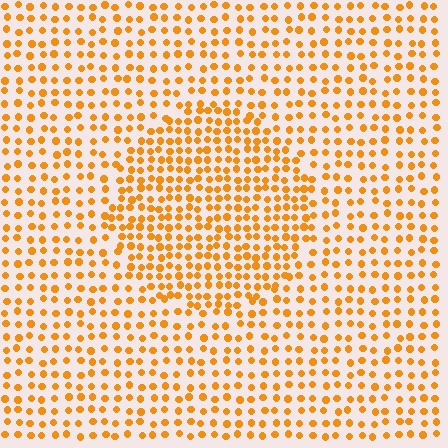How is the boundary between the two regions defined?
The boundary is defined by a change in element density (approximately 1.6x ratio). All elements are the same color, size, and shape.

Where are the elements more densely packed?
The elements are more densely packed inside the circle boundary.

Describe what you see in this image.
The image contains small orange elements arranged at two different densities. A circle-shaped region is visible where the elements are more densely packed than the surrounding area.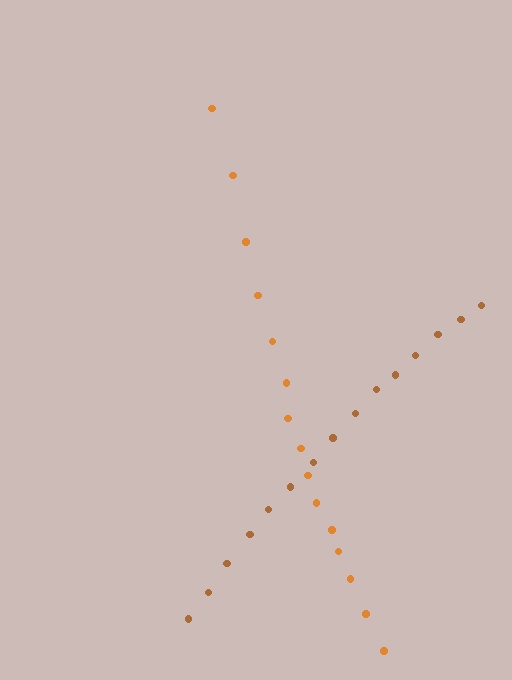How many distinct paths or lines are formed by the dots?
There are 2 distinct paths.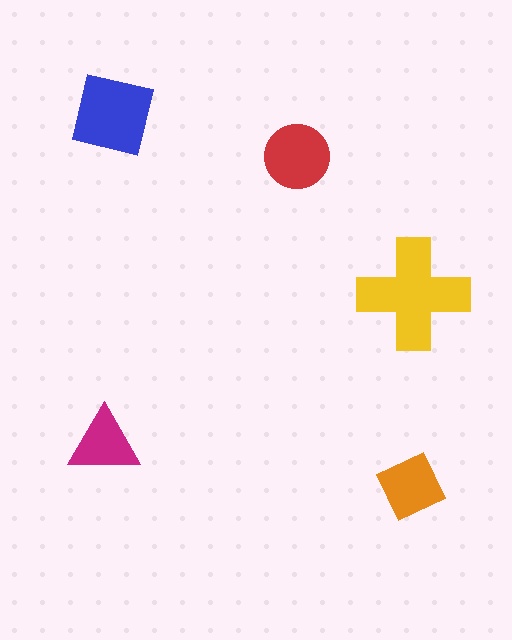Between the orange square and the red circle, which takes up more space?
The red circle.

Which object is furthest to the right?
The yellow cross is rightmost.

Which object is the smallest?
The magenta triangle.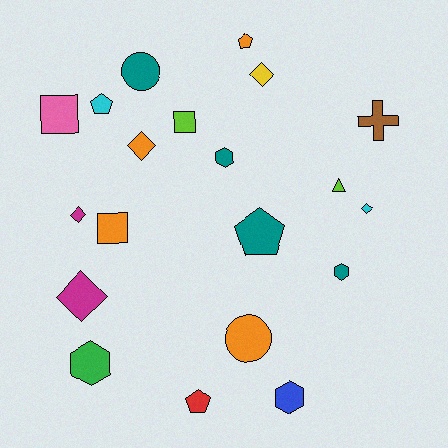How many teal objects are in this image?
There are 4 teal objects.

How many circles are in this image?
There are 2 circles.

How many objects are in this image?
There are 20 objects.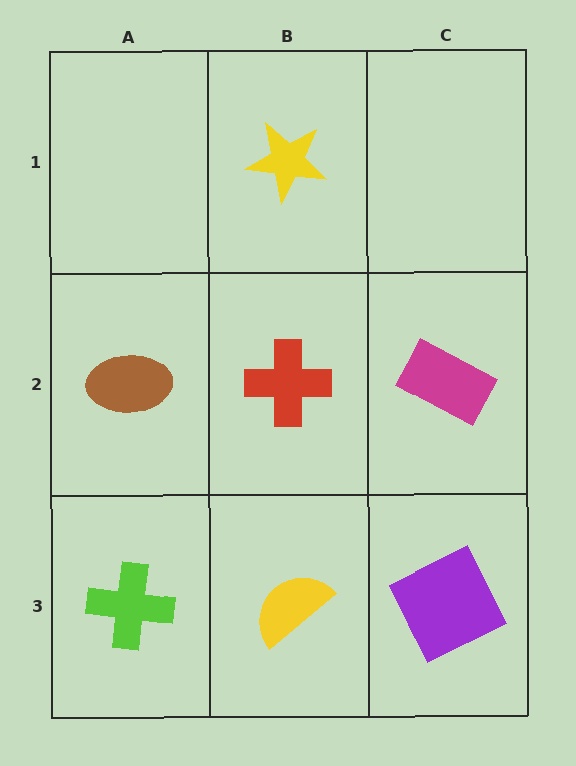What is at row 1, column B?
A yellow star.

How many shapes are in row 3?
3 shapes.